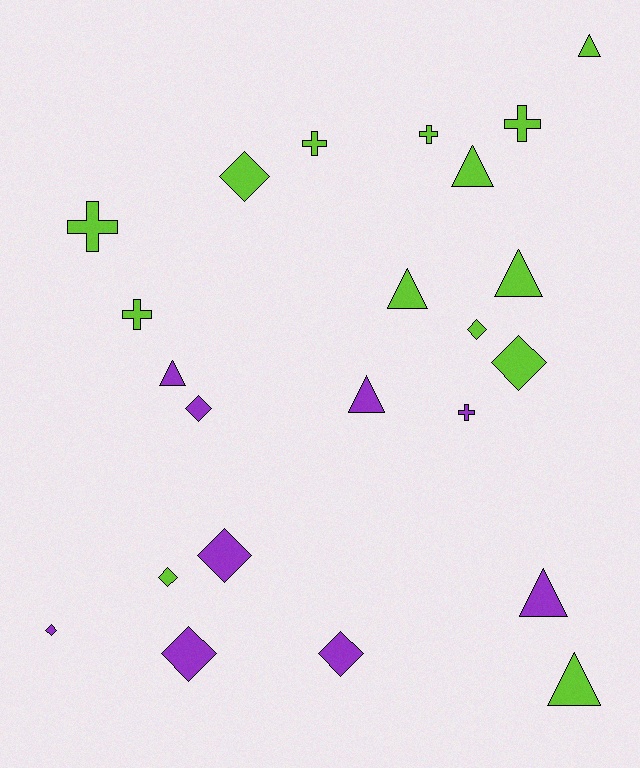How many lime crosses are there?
There are 5 lime crosses.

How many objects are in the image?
There are 23 objects.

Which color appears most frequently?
Lime, with 14 objects.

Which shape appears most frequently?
Diamond, with 9 objects.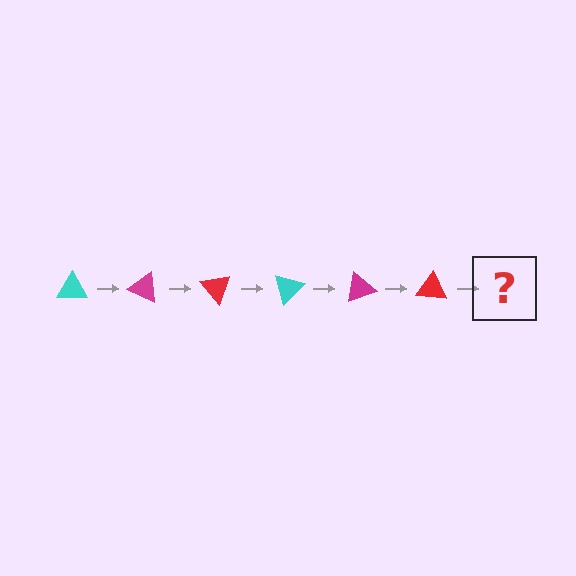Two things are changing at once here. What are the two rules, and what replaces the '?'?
The two rules are that it rotates 25 degrees each step and the color cycles through cyan, magenta, and red. The '?' should be a cyan triangle, rotated 150 degrees from the start.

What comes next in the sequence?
The next element should be a cyan triangle, rotated 150 degrees from the start.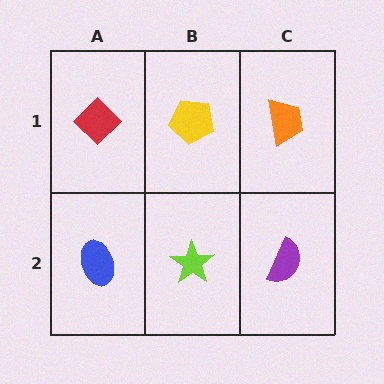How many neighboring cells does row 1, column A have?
2.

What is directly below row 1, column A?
A blue ellipse.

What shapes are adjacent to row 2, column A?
A red diamond (row 1, column A), a lime star (row 2, column B).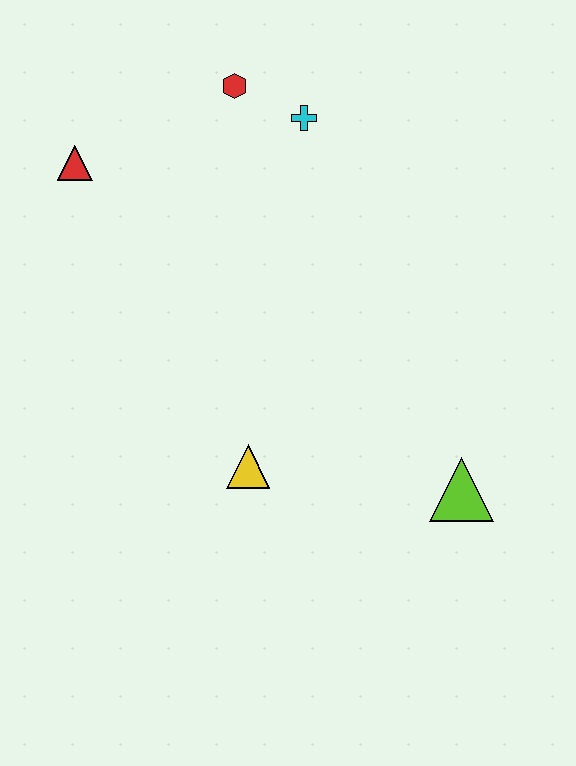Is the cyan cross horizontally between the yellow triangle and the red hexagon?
No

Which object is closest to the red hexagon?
The cyan cross is closest to the red hexagon.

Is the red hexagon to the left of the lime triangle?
Yes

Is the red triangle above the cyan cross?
No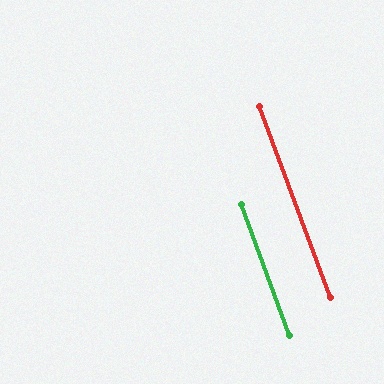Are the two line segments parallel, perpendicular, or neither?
Parallel — their directions differ by only 0.4°.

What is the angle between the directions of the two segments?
Approximately 0 degrees.